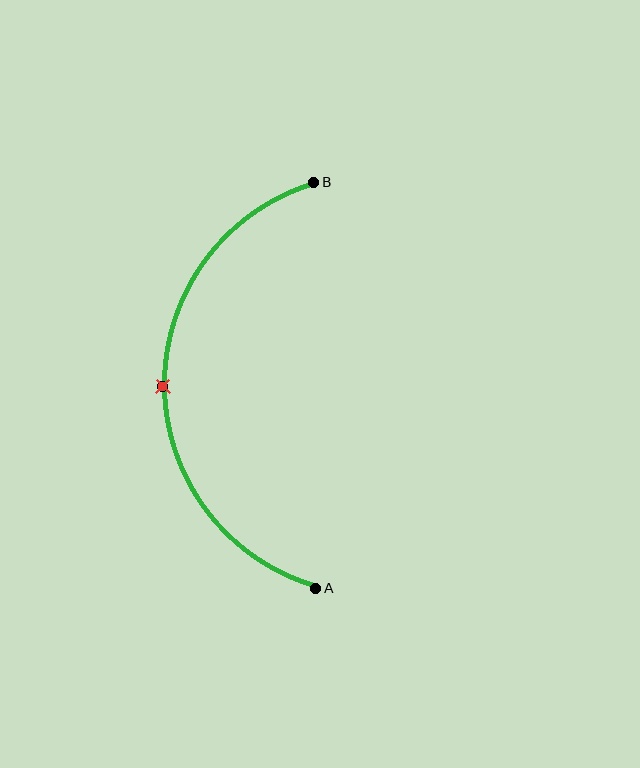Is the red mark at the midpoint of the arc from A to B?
Yes. The red mark lies on the arc at equal arc-length from both A and B — it is the arc midpoint.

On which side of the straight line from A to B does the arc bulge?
The arc bulges to the left of the straight line connecting A and B.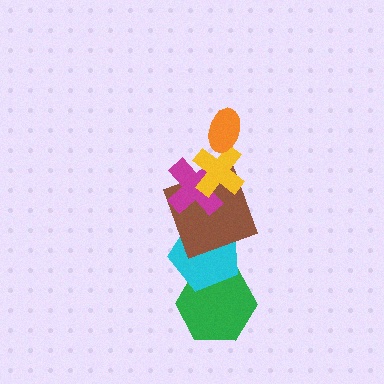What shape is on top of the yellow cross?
The orange ellipse is on top of the yellow cross.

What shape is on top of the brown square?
The magenta cross is on top of the brown square.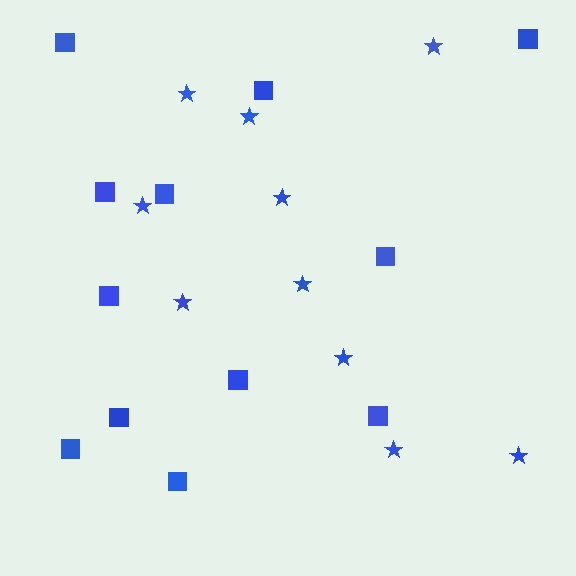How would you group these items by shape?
There are 2 groups: one group of stars (10) and one group of squares (12).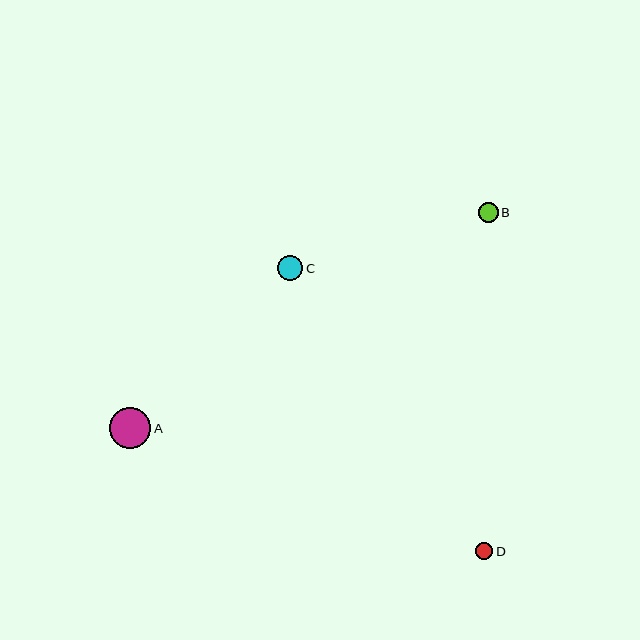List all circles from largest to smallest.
From largest to smallest: A, C, B, D.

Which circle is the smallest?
Circle D is the smallest with a size of approximately 18 pixels.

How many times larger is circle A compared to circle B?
Circle A is approximately 2.0 times the size of circle B.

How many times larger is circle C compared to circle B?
Circle C is approximately 1.2 times the size of circle B.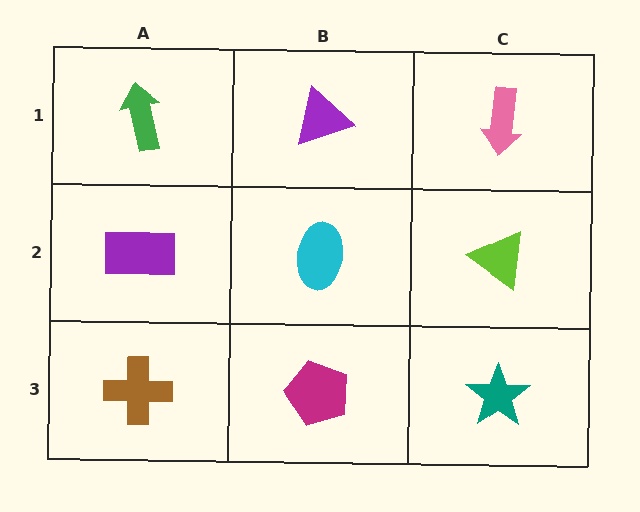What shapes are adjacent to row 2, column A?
A green arrow (row 1, column A), a brown cross (row 3, column A), a cyan ellipse (row 2, column B).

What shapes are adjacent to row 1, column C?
A lime triangle (row 2, column C), a purple triangle (row 1, column B).